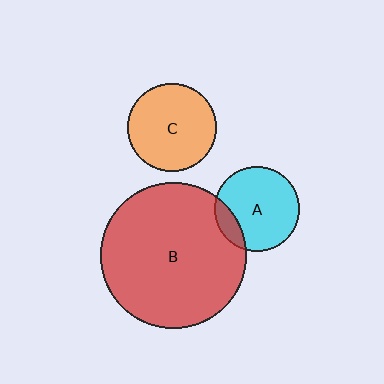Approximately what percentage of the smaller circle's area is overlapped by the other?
Approximately 15%.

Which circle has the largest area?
Circle B (red).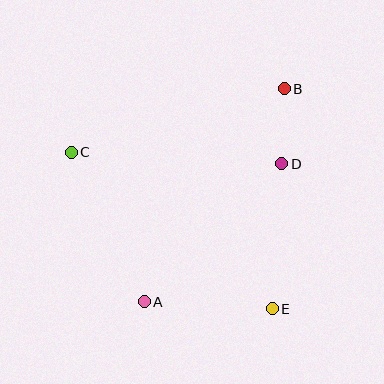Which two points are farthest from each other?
Points C and E are farthest from each other.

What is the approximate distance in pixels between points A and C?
The distance between A and C is approximately 166 pixels.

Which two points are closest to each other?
Points B and D are closest to each other.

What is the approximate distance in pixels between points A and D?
The distance between A and D is approximately 195 pixels.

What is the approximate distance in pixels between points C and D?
The distance between C and D is approximately 211 pixels.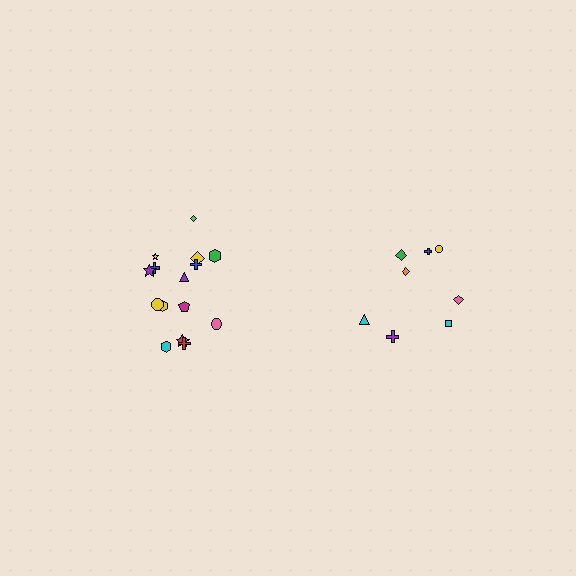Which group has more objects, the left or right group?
The left group.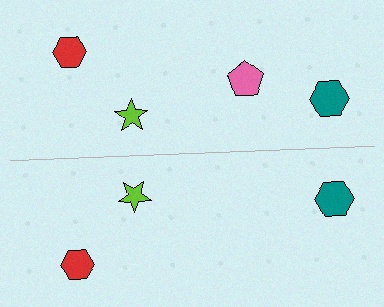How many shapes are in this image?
There are 7 shapes in this image.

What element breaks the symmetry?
A pink pentagon is missing from the bottom side.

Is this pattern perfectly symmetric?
No, the pattern is not perfectly symmetric. A pink pentagon is missing from the bottom side.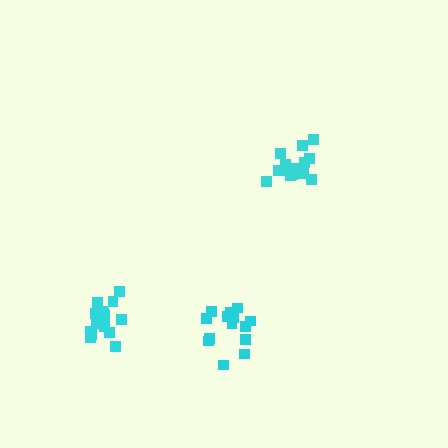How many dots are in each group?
Group 1: 17 dots, Group 2: 14 dots, Group 3: 16 dots (47 total).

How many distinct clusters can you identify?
There are 3 distinct clusters.